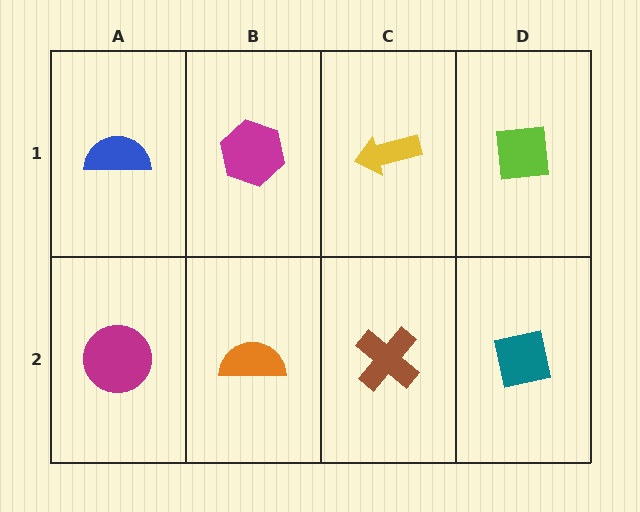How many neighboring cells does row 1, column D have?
2.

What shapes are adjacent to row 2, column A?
A blue semicircle (row 1, column A), an orange semicircle (row 2, column B).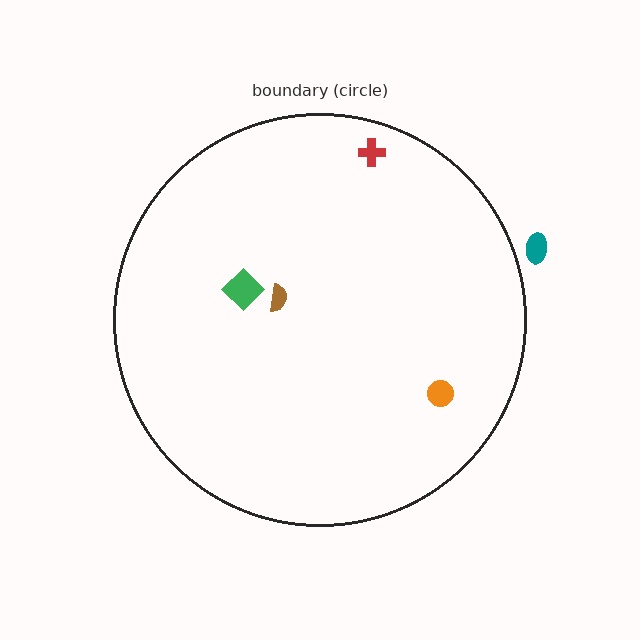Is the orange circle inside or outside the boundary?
Inside.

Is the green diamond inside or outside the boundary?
Inside.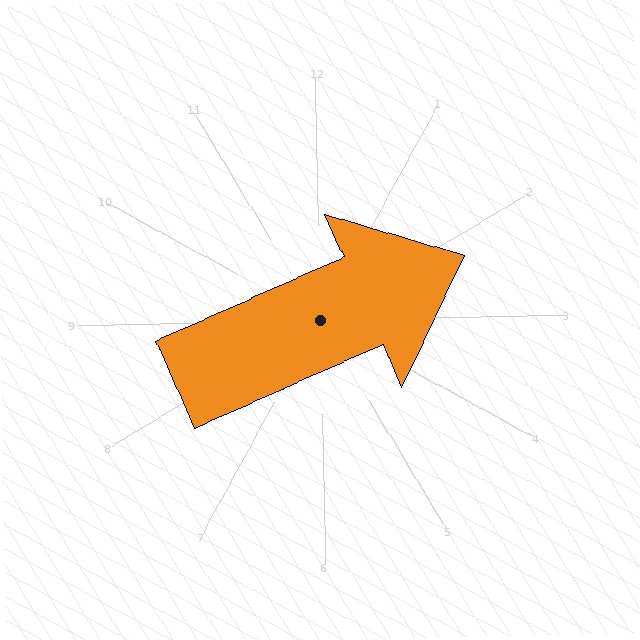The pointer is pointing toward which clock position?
Roughly 2 o'clock.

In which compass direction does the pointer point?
Northeast.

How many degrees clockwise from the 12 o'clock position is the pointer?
Approximately 67 degrees.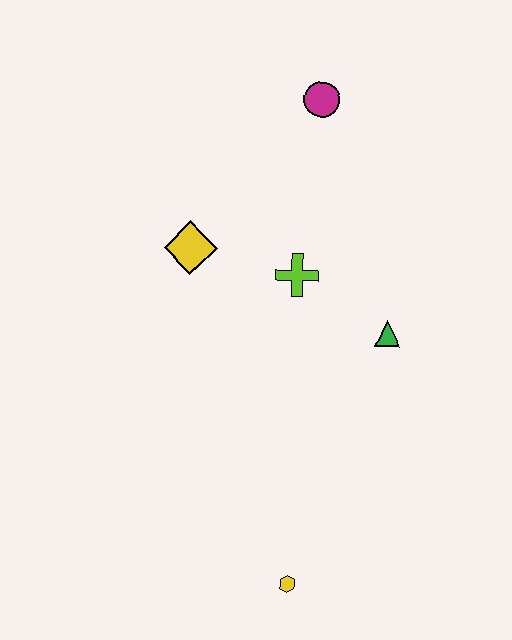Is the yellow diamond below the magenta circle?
Yes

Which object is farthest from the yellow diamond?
The yellow hexagon is farthest from the yellow diamond.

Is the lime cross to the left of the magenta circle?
Yes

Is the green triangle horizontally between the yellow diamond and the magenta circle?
No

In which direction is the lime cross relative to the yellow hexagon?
The lime cross is above the yellow hexagon.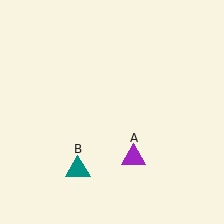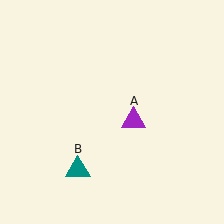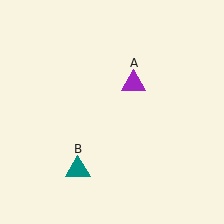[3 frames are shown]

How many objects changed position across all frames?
1 object changed position: purple triangle (object A).